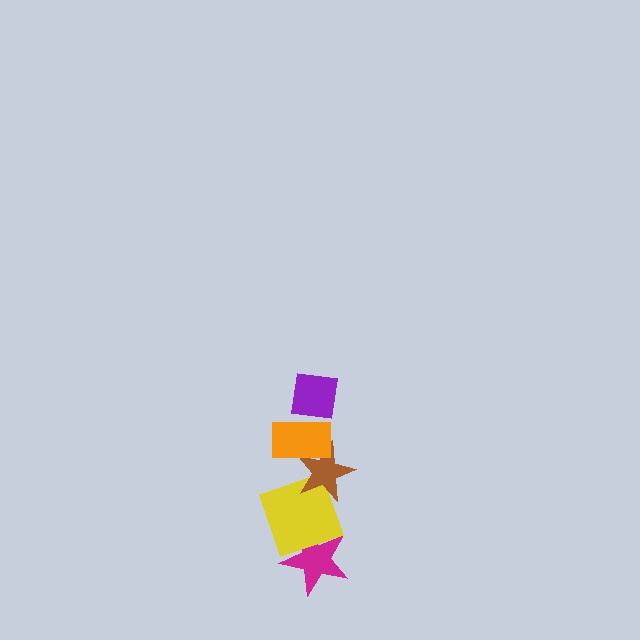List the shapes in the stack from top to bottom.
From top to bottom: the purple square, the orange rectangle, the brown star, the yellow square, the magenta star.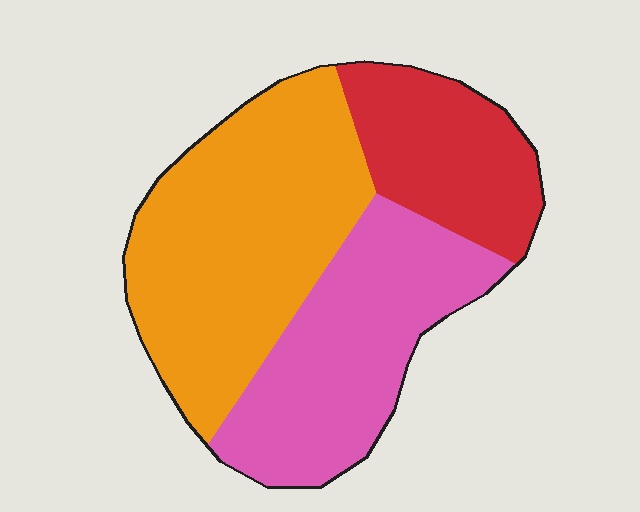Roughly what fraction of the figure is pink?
Pink takes up about one third (1/3) of the figure.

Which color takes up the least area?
Red, at roughly 20%.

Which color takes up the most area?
Orange, at roughly 45%.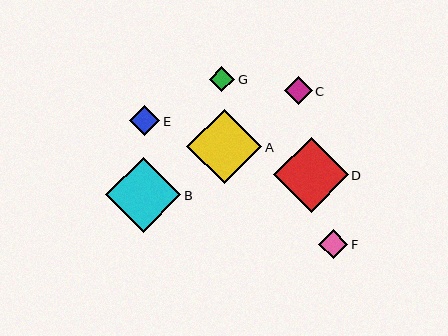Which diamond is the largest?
Diamond B is the largest with a size of approximately 75 pixels.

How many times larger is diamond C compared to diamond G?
Diamond C is approximately 1.1 times the size of diamond G.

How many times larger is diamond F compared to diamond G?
Diamond F is approximately 1.2 times the size of diamond G.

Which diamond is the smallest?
Diamond G is the smallest with a size of approximately 25 pixels.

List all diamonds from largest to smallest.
From largest to smallest: B, A, D, E, F, C, G.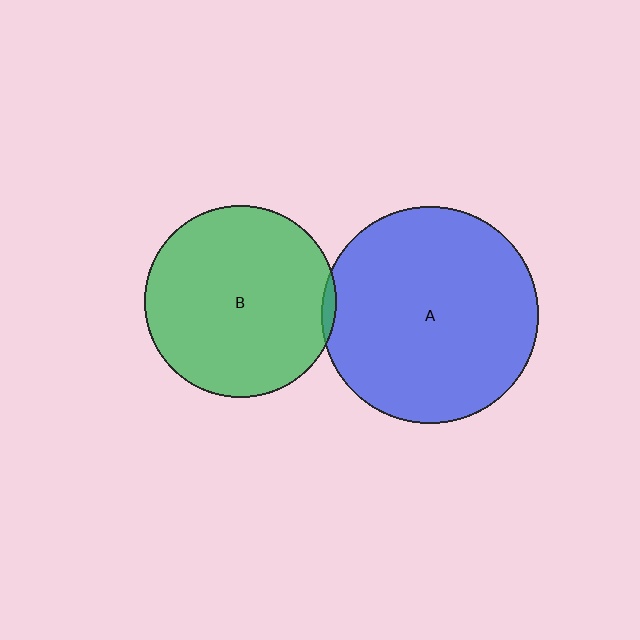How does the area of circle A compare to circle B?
Approximately 1.3 times.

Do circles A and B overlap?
Yes.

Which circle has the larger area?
Circle A (blue).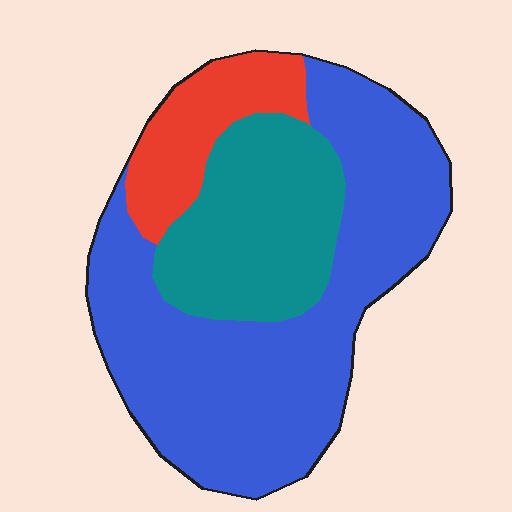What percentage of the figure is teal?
Teal covers 26% of the figure.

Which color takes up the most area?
Blue, at roughly 60%.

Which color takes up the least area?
Red, at roughly 15%.